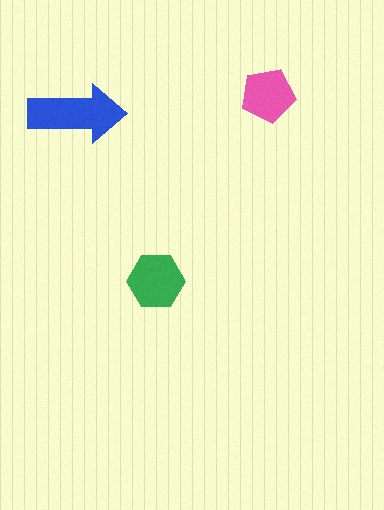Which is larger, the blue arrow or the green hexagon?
The blue arrow.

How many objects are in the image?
There are 3 objects in the image.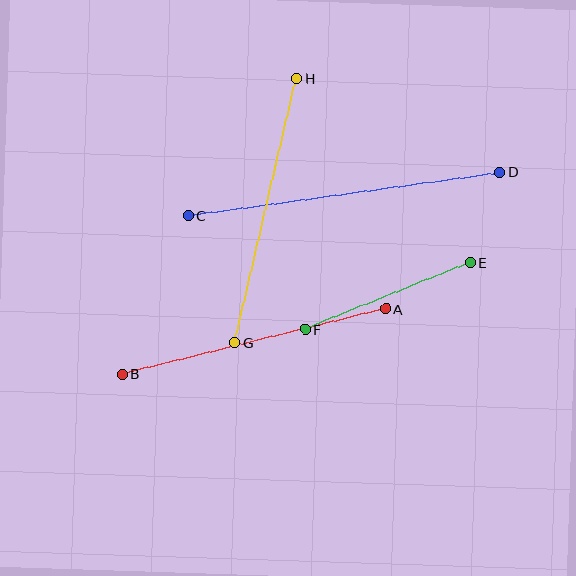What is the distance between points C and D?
The distance is approximately 314 pixels.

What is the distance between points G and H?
The distance is approximately 271 pixels.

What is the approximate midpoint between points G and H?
The midpoint is at approximately (266, 211) pixels.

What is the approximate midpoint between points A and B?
The midpoint is at approximately (254, 342) pixels.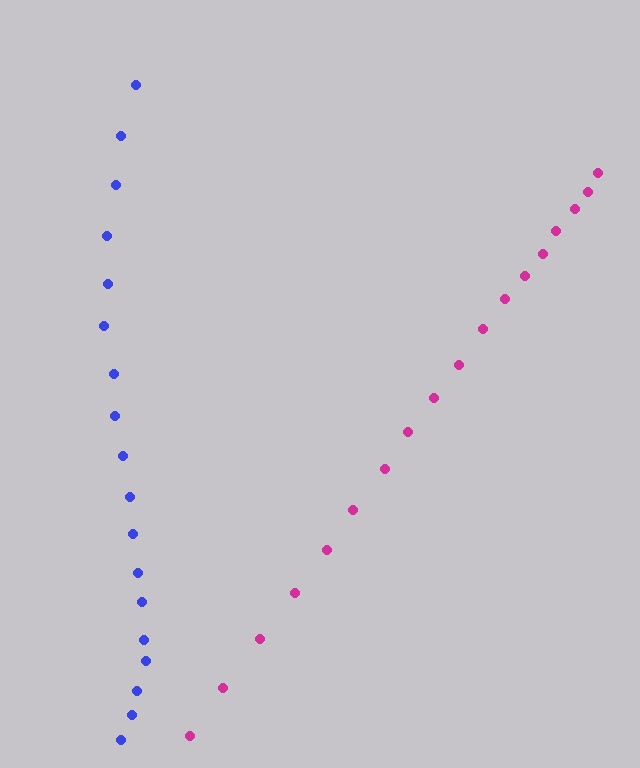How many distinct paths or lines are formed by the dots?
There are 2 distinct paths.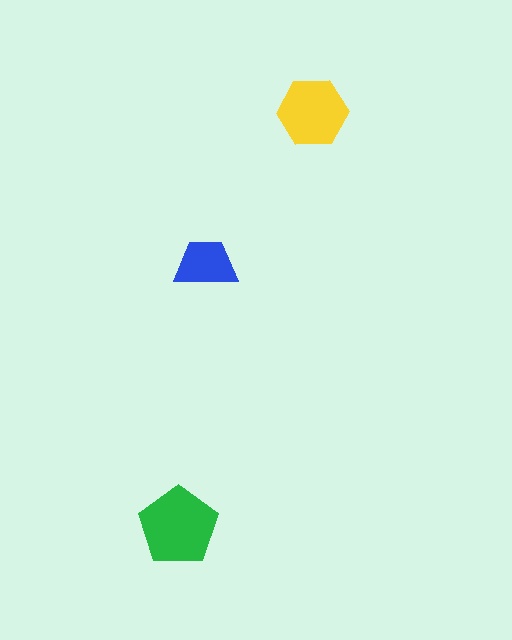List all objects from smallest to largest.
The blue trapezoid, the yellow hexagon, the green pentagon.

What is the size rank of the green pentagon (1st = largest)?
1st.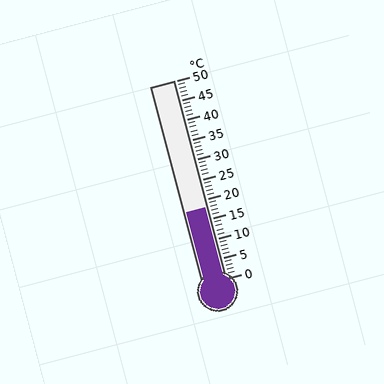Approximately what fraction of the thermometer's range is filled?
The thermometer is filled to approximately 35% of its range.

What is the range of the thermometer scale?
The thermometer scale ranges from 0°C to 50°C.